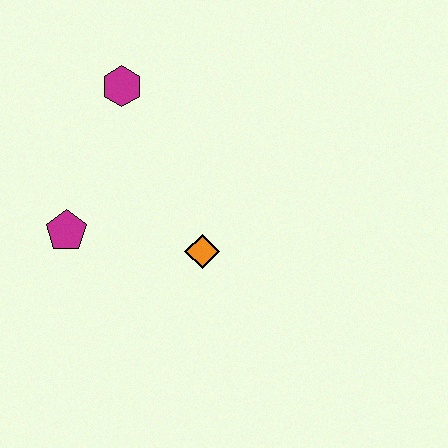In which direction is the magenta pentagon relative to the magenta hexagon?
The magenta pentagon is below the magenta hexagon.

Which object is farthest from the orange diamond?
The magenta hexagon is farthest from the orange diamond.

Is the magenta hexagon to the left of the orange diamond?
Yes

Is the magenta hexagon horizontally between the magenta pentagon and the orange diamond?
Yes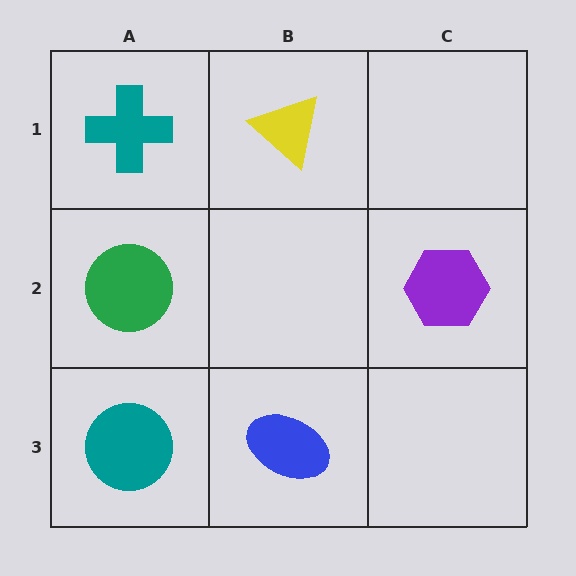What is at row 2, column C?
A purple hexagon.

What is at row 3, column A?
A teal circle.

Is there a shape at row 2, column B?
No, that cell is empty.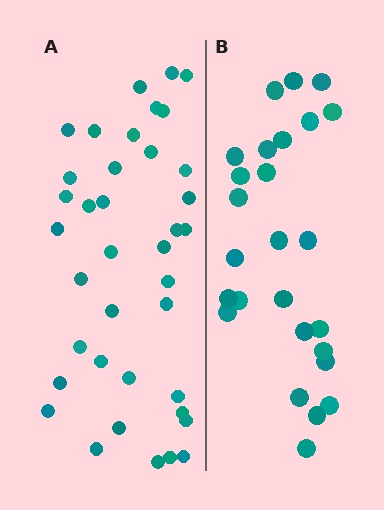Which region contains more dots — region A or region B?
Region A (the left region) has more dots.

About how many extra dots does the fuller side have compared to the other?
Region A has roughly 12 or so more dots than region B.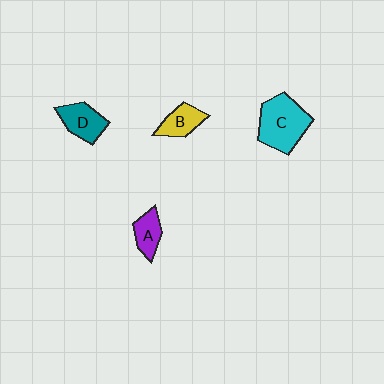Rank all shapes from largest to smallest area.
From largest to smallest: C (cyan), D (teal), B (yellow), A (purple).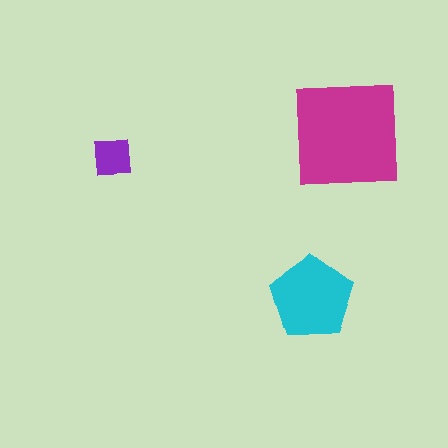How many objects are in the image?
There are 3 objects in the image.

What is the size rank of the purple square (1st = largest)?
3rd.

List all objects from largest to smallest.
The magenta square, the cyan pentagon, the purple square.